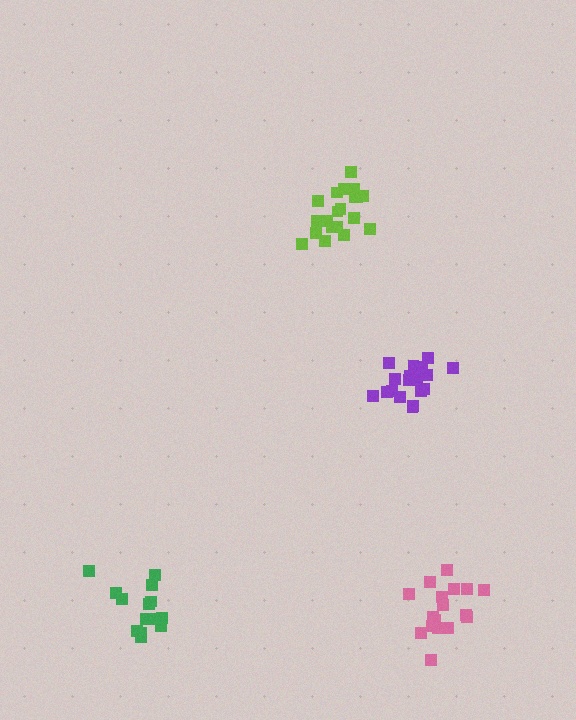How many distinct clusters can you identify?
There are 4 distinct clusters.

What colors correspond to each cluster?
The clusters are colored: purple, lime, green, pink.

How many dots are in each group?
Group 1: 18 dots, Group 2: 21 dots, Group 3: 15 dots, Group 4: 17 dots (71 total).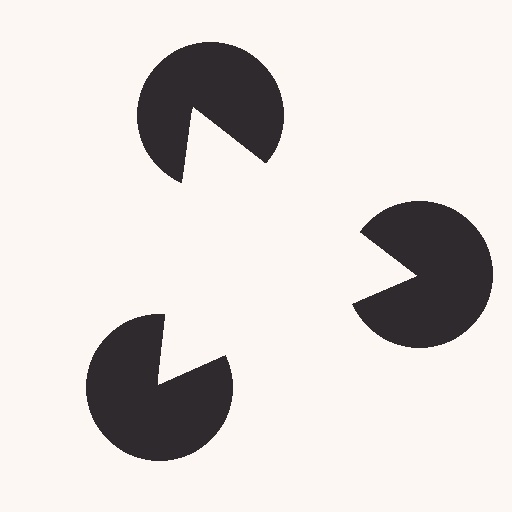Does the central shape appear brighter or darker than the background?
It typically appears slightly brighter than the background, even though no actual brightness change is drawn.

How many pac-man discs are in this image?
There are 3 — one at each vertex of the illusory triangle.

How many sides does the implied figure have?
3 sides.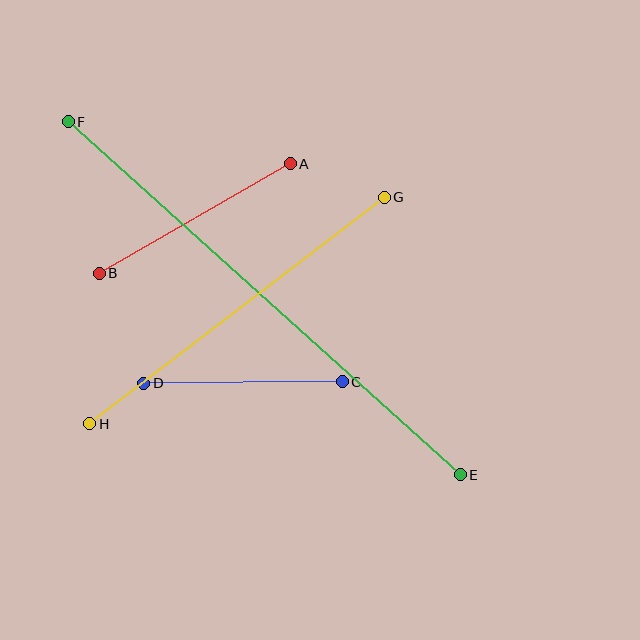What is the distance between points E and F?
The distance is approximately 528 pixels.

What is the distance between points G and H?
The distance is approximately 372 pixels.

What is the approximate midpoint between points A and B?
The midpoint is at approximately (195, 218) pixels.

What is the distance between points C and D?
The distance is approximately 198 pixels.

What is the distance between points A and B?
The distance is approximately 220 pixels.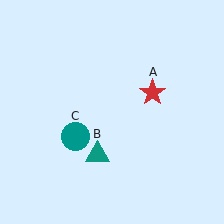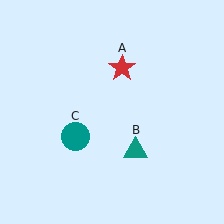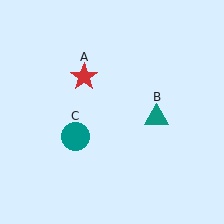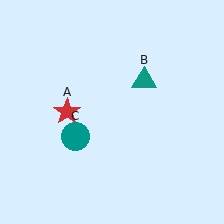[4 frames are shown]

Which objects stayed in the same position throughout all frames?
Teal circle (object C) remained stationary.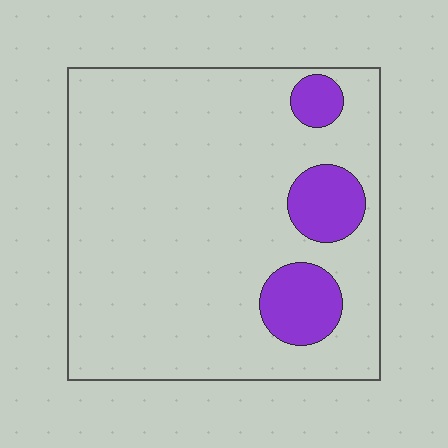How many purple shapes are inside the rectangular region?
3.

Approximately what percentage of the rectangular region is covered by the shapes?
Approximately 15%.